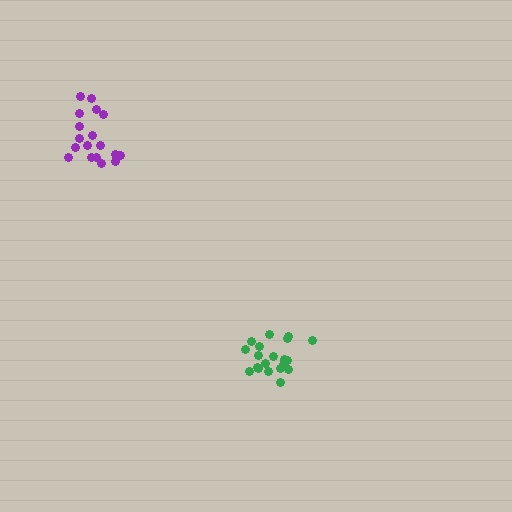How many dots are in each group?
Group 1: 20 dots, Group 2: 18 dots (38 total).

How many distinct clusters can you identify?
There are 2 distinct clusters.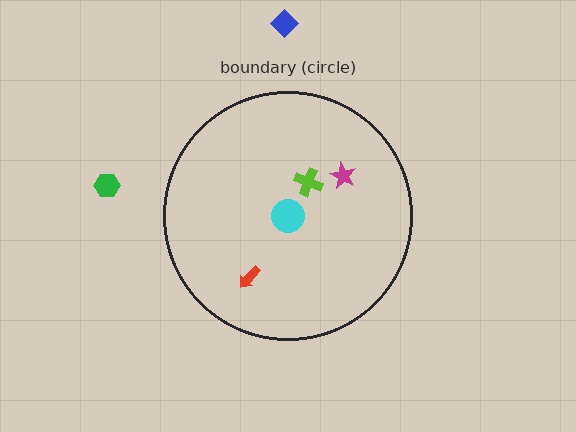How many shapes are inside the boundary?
4 inside, 2 outside.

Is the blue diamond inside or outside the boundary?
Outside.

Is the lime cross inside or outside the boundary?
Inside.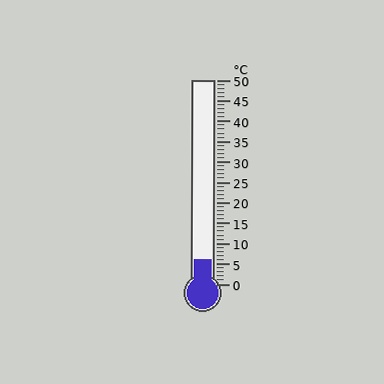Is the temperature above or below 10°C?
The temperature is below 10°C.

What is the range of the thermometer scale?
The thermometer scale ranges from 0°C to 50°C.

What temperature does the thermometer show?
The thermometer shows approximately 6°C.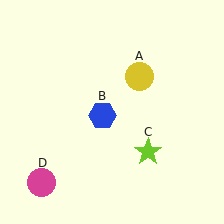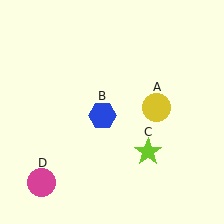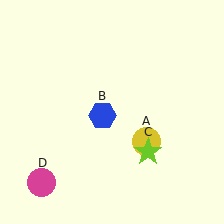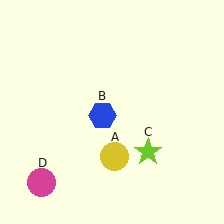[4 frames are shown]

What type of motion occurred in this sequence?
The yellow circle (object A) rotated clockwise around the center of the scene.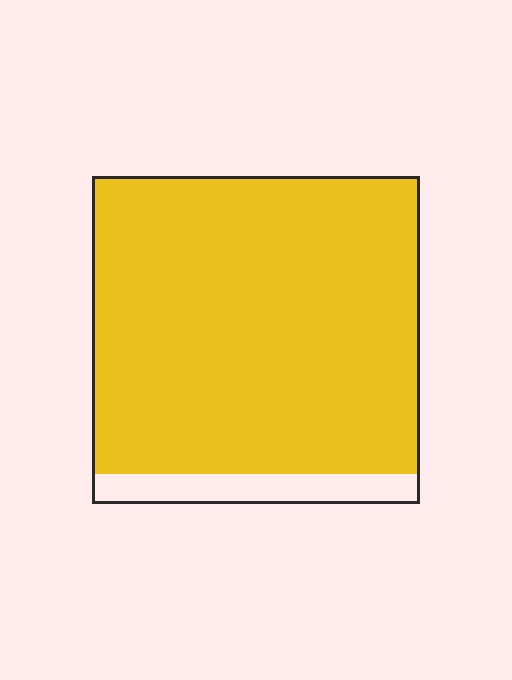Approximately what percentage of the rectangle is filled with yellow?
Approximately 90%.